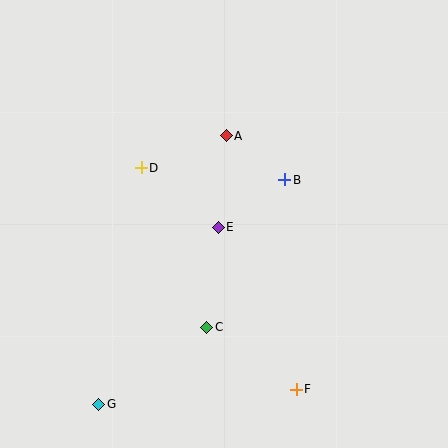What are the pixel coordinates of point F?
Point F is at (296, 389).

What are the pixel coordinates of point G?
Point G is at (99, 404).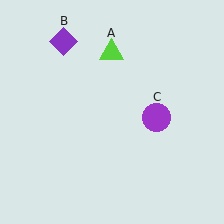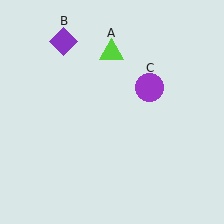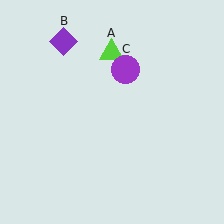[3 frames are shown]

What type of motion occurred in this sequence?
The purple circle (object C) rotated counterclockwise around the center of the scene.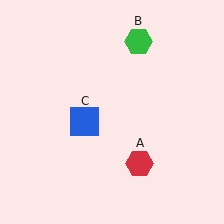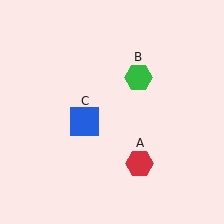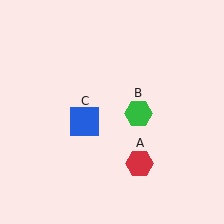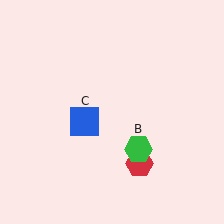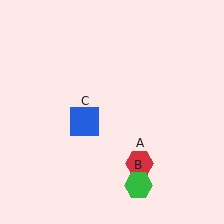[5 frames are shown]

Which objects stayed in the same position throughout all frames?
Red hexagon (object A) and blue square (object C) remained stationary.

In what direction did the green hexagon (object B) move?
The green hexagon (object B) moved down.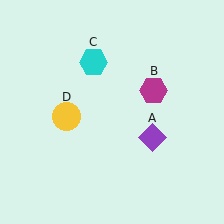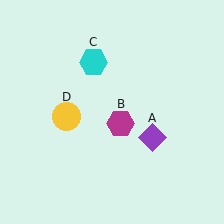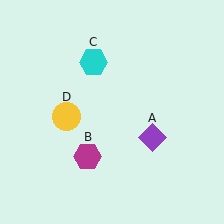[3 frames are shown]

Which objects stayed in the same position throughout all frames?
Purple diamond (object A) and cyan hexagon (object C) and yellow circle (object D) remained stationary.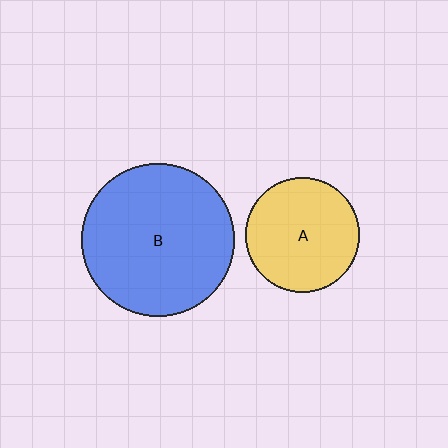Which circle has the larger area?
Circle B (blue).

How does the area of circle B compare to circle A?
Approximately 1.8 times.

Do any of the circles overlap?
No, none of the circles overlap.